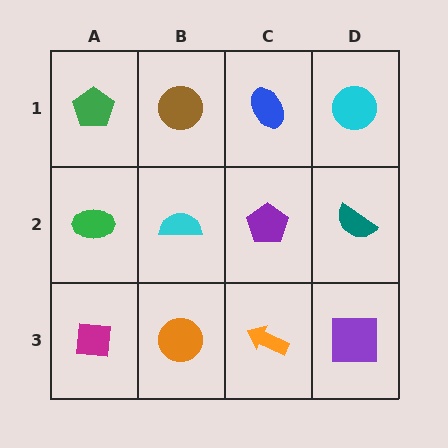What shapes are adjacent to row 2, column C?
A blue ellipse (row 1, column C), an orange arrow (row 3, column C), a cyan semicircle (row 2, column B), a teal semicircle (row 2, column D).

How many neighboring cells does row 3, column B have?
3.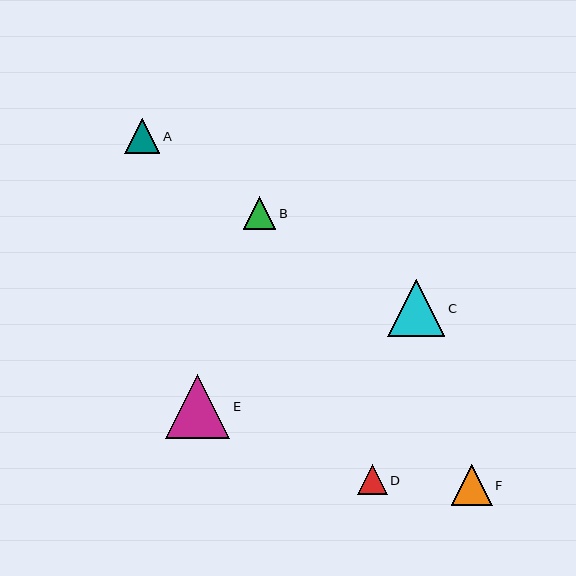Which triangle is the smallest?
Triangle D is the smallest with a size of approximately 30 pixels.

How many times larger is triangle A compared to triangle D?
Triangle A is approximately 1.2 times the size of triangle D.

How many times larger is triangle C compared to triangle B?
Triangle C is approximately 1.7 times the size of triangle B.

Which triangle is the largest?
Triangle E is the largest with a size of approximately 64 pixels.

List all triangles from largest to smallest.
From largest to smallest: E, C, F, A, B, D.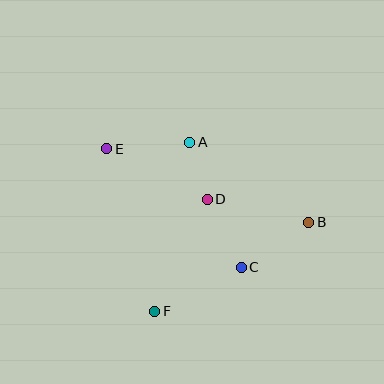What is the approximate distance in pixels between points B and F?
The distance between B and F is approximately 178 pixels.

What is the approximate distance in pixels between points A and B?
The distance between A and B is approximately 143 pixels.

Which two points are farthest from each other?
Points B and E are farthest from each other.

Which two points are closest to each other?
Points A and D are closest to each other.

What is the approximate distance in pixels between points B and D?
The distance between B and D is approximately 104 pixels.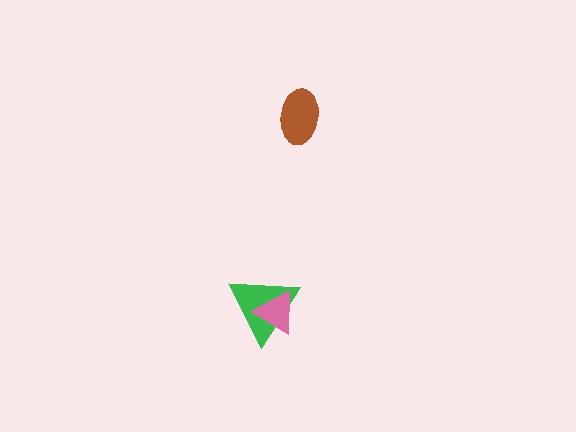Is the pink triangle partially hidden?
No, no other shape covers it.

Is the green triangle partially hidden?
Yes, it is partially covered by another shape.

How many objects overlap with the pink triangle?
1 object overlaps with the pink triangle.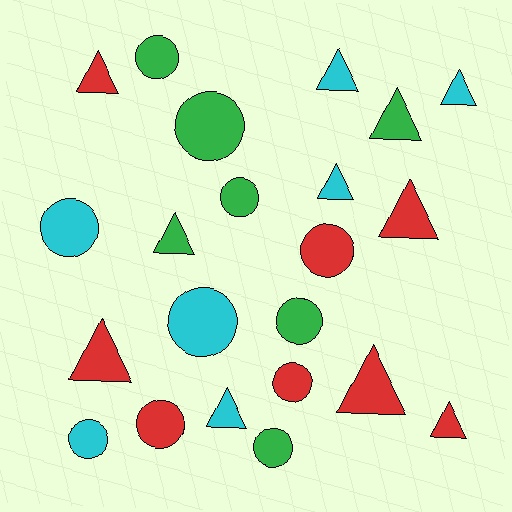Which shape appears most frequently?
Triangle, with 11 objects.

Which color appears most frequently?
Red, with 8 objects.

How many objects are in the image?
There are 22 objects.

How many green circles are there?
There are 5 green circles.